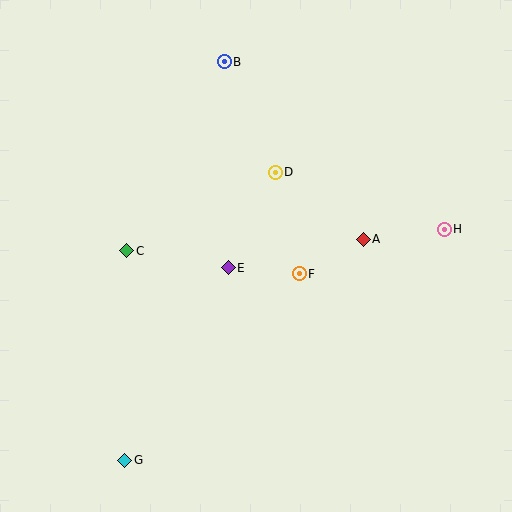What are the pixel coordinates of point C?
Point C is at (127, 251).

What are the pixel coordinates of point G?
Point G is at (125, 460).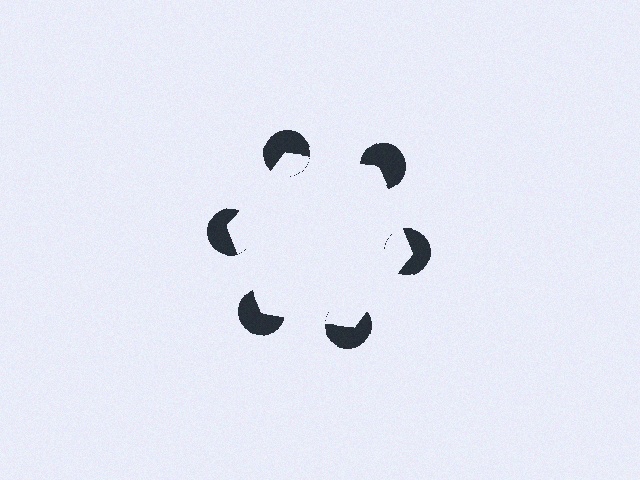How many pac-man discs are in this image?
There are 6 — one at each vertex of the illusory hexagon.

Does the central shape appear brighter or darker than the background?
It typically appears slightly brighter than the background, even though no actual brightness change is drawn.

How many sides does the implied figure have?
6 sides.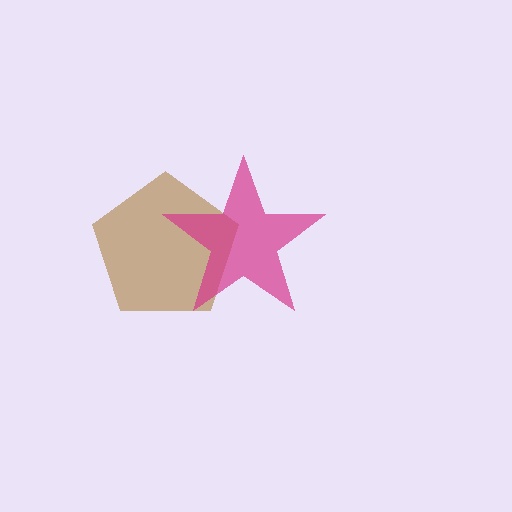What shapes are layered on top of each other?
The layered shapes are: a brown pentagon, a magenta star.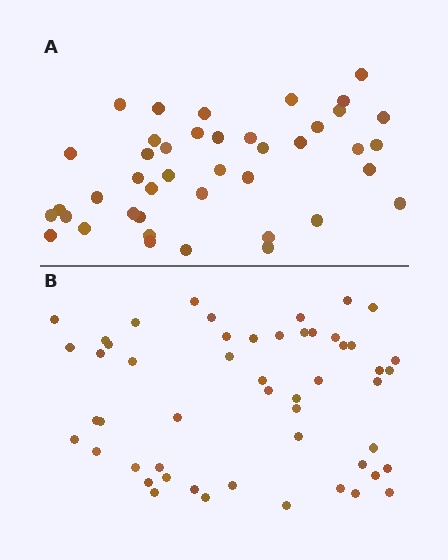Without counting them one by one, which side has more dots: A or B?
Region B (the bottom region) has more dots.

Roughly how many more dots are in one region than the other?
Region B has roughly 10 or so more dots than region A.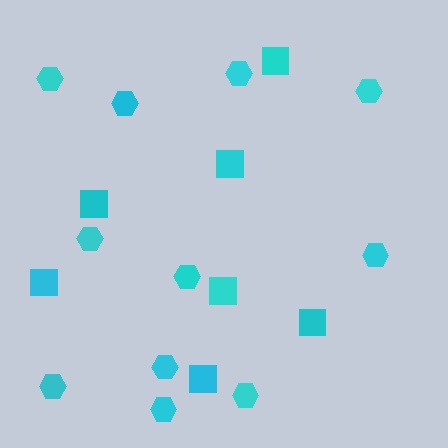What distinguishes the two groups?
There are 2 groups: one group of hexagons (11) and one group of squares (7).